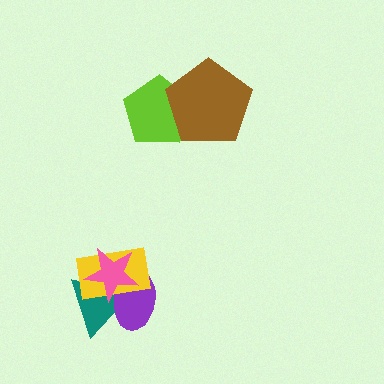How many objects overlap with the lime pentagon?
1 object overlaps with the lime pentagon.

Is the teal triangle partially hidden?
Yes, it is partially covered by another shape.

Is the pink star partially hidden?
No, no other shape covers it.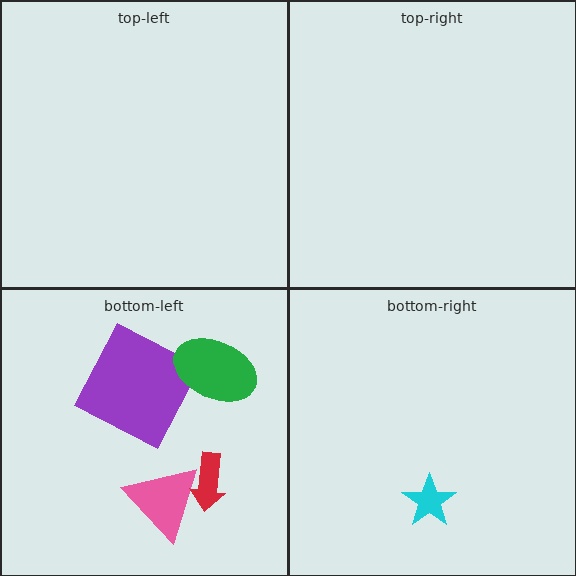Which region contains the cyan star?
The bottom-right region.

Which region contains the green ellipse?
The bottom-left region.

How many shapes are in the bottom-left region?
4.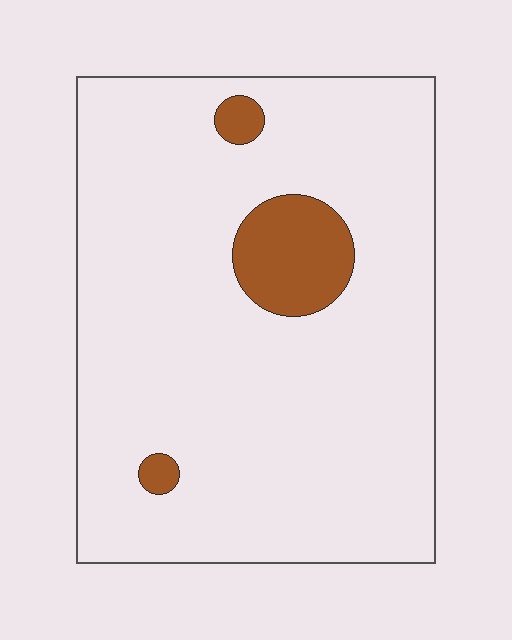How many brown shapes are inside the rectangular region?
3.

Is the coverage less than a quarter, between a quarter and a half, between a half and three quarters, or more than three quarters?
Less than a quarter.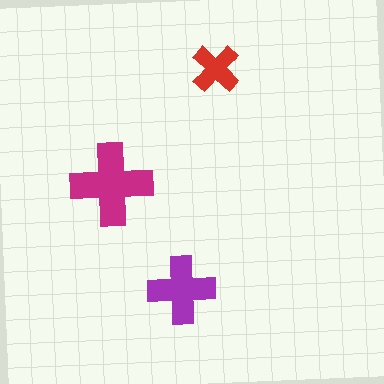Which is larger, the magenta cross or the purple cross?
The magenta one.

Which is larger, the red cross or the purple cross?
The purple one.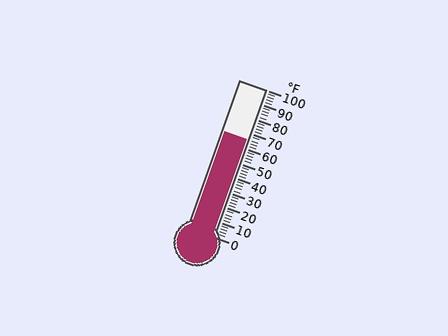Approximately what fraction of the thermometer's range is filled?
The thermometer is filled to approximately 65% of its range.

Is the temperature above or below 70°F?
The temperature is below 70°F.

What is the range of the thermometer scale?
The thermometer scale ranges from 0°F to 100°F.